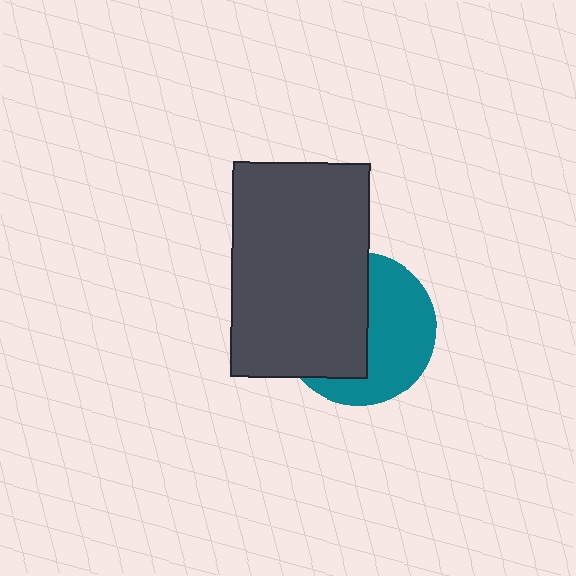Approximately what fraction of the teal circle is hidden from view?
Roughly 51% of the teal circle is hidden behind the dark gray rectangle.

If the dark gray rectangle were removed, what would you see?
You would see the complete teal circle.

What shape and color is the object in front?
The object in front is a dark gray rectangle.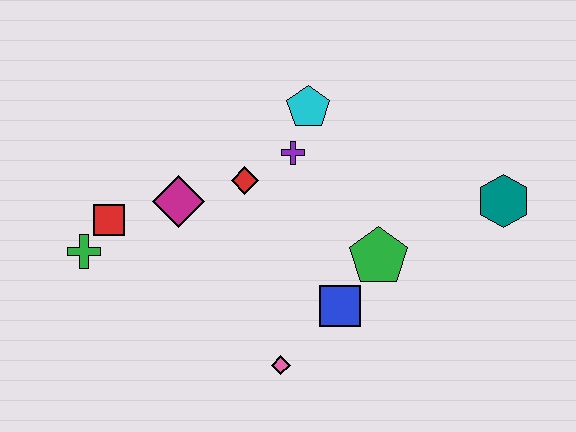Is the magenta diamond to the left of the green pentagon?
Yes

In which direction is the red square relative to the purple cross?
The red square is to the left of the purple cross.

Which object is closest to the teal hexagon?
The green pentagon is closest to the teal hexagon.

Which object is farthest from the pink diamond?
The teal hexagon is farthest from the pink diamond.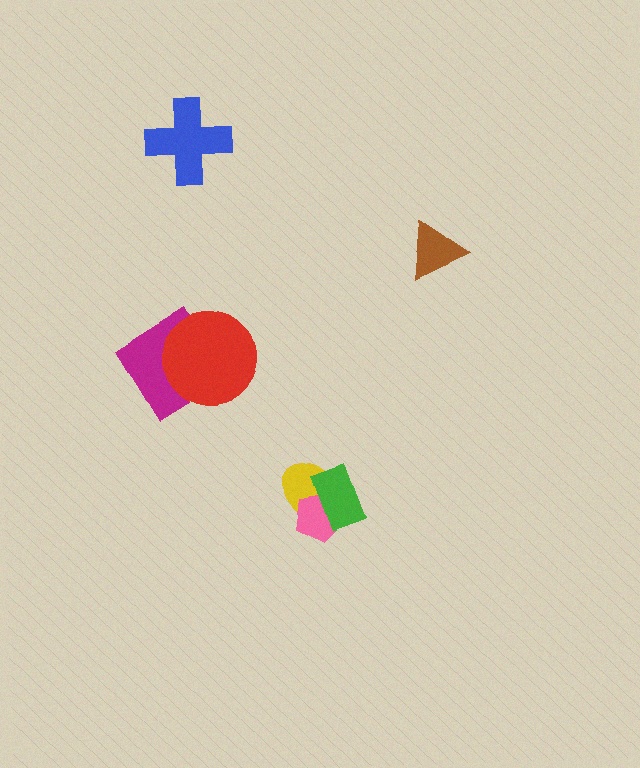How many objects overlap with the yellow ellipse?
2 objects overlap with the yellow ellipse.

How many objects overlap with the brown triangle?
0 objects overlap with the brown triangle.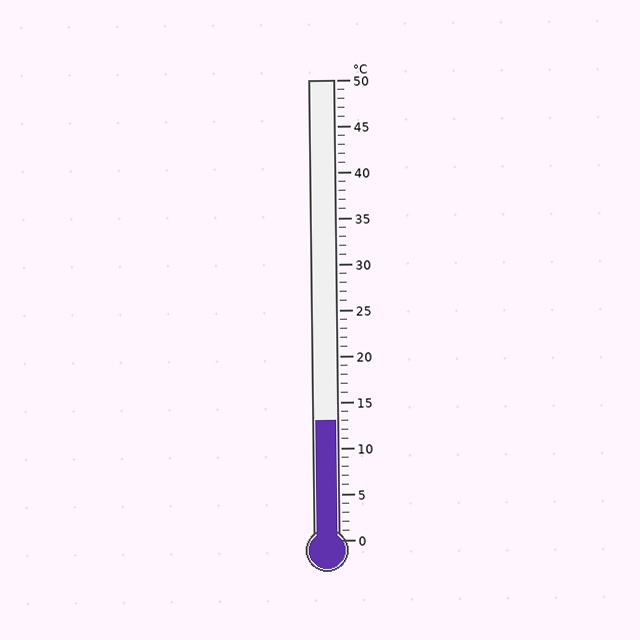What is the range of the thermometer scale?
The thermometer scale ranges from 0°C to 50°C.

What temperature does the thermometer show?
The thermometer shows approximately 13°C.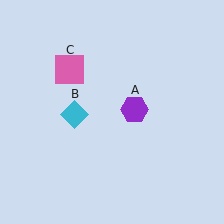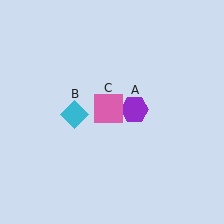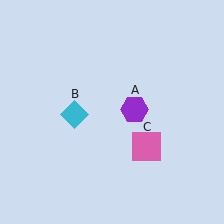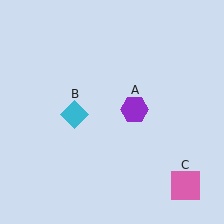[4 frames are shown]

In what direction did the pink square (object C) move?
The pink square (object C) moved down and to the right.